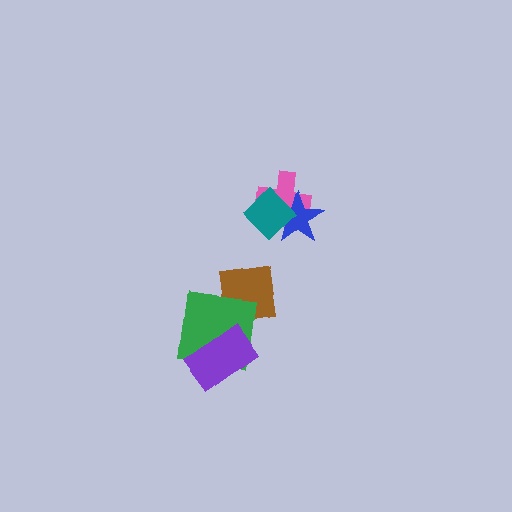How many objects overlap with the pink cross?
2 objects overlap with the pink cross.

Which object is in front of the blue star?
The teal diamond is in front of the blue star.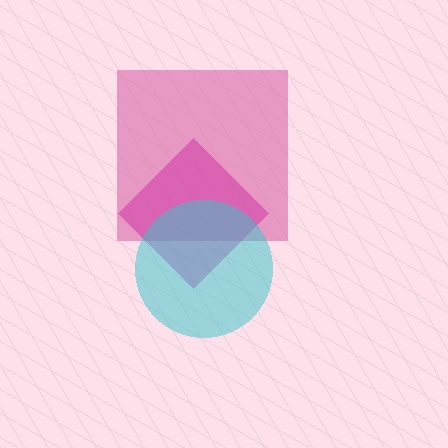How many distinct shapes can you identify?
There are 3 distinct shapes: a pink square, a magenta diamond, a cyan circle.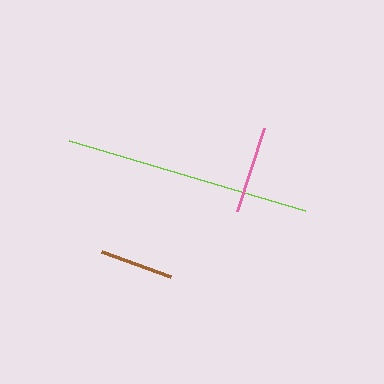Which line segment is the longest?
The lime line is the longest at approximately 245 pixels.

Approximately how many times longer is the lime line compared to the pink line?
The lime line is approximately 2.8 times the length of the pink line.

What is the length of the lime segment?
The lime segment is approximately 245 pixels long.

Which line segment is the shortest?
The brown line is the shortest at approximately 73 pixels.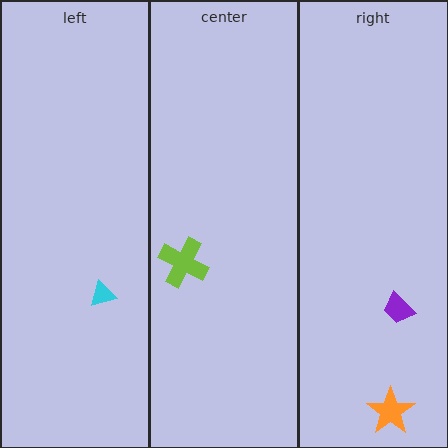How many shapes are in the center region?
1.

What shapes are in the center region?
The lime cross.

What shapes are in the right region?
The purple trapezoid, the orange star.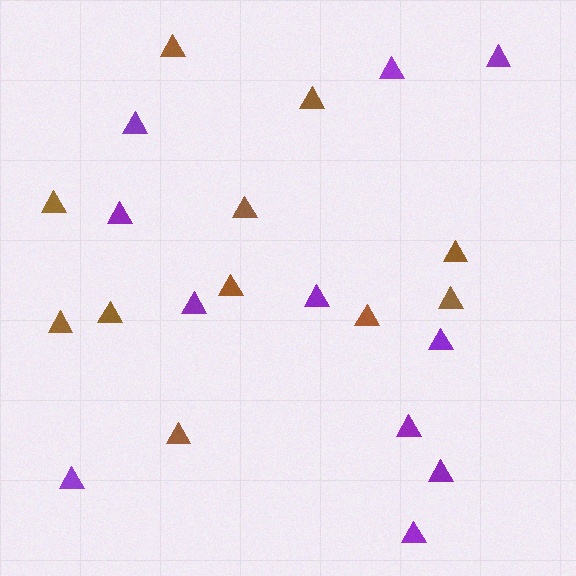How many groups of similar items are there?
There are 2 groups: one group of purple triangles (11) and one group of brown triangles (11).